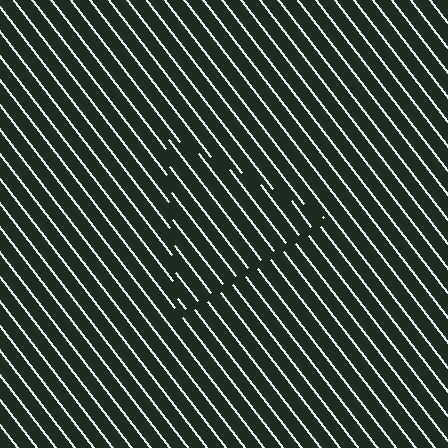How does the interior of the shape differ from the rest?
The interior of the shape contains the same grating, shifted by half a period — the contour is defined by the phase discontinuity where line-ends from the inner and outer gratings abut.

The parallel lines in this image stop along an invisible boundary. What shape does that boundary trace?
An illusory triangle. The interior of the shape contains the same grating, shifted by half a period — the contour is defined by the phase discontinuity where line-ends from the inner and outer gratings abut.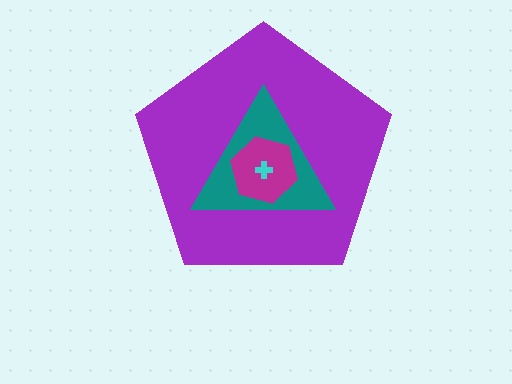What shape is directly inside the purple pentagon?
The teal triangle.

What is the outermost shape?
The purple pentagon.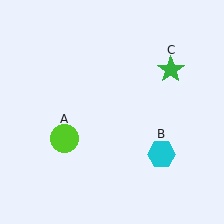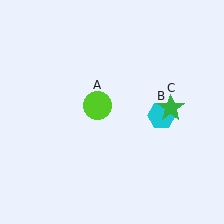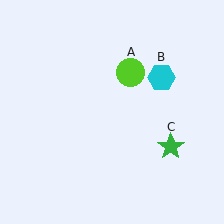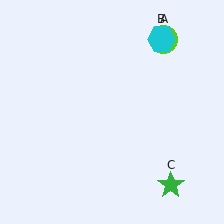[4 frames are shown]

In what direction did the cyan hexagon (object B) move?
The cyan hexagon (object B) moved up.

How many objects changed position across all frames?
3 objects changed position: lime circle (object A), cyan hexagon (object B), green star (object C).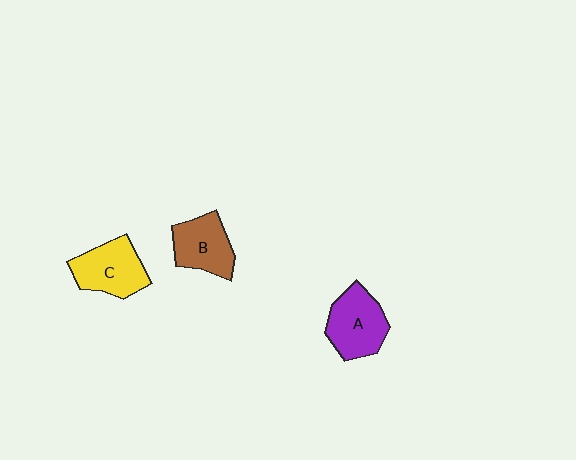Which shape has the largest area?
Shape A (purple).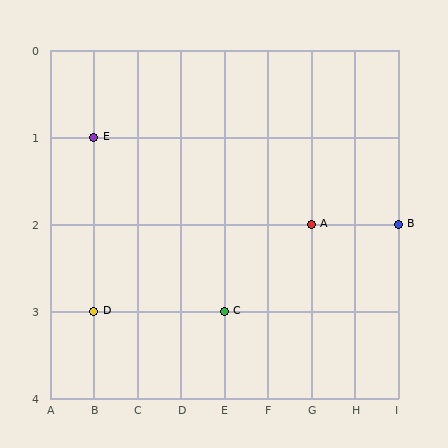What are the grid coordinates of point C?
Point C is at grid coordinates (E, 3).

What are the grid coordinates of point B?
Point B is at grid coordinates (I, 2).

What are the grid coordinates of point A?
Point A is at grid coordinates (G, 2).